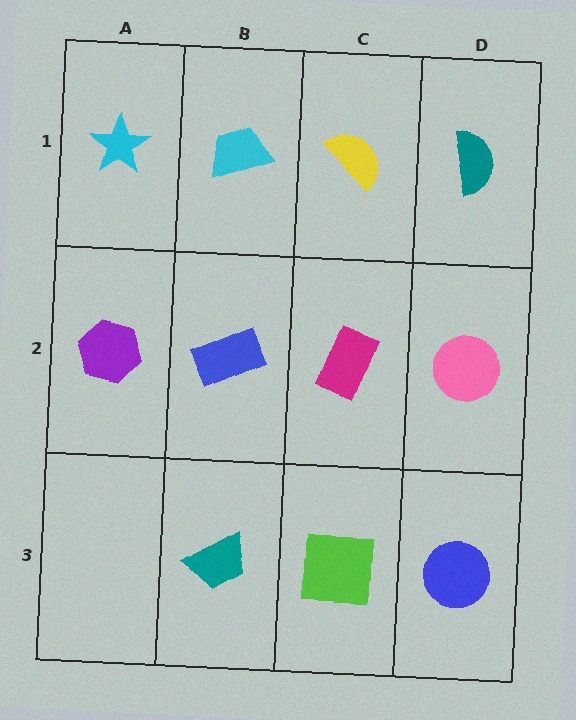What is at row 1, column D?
A teal semicircle.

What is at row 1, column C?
A yellow semicircle.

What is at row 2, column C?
A magenta rectangle.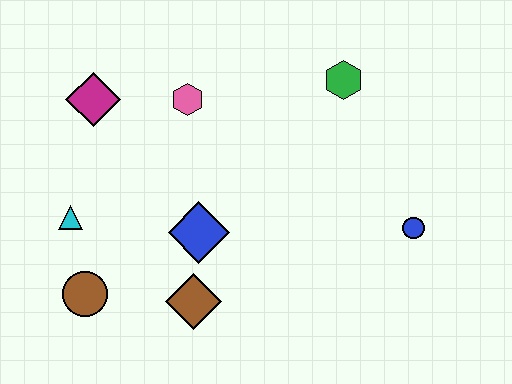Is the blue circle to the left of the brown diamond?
No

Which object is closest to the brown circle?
The cyan triangle is closest to the brown circle.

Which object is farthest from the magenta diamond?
The blue circle is farthest from the magenta diamond.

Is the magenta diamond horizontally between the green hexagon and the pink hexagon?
No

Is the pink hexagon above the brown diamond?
Yes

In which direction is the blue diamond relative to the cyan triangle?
The blue diamond is to the right of the cyan triangle.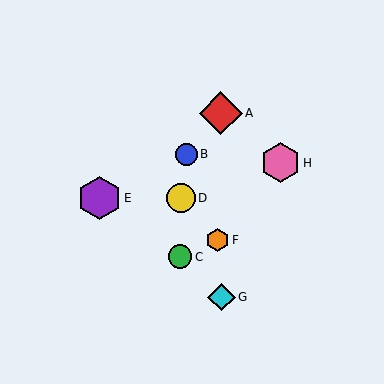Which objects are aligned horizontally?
Objects D, E are aligned horizontally.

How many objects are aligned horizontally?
2 objects (D, E) are aligned horizontally.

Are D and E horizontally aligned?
Yes, both are at y≈198.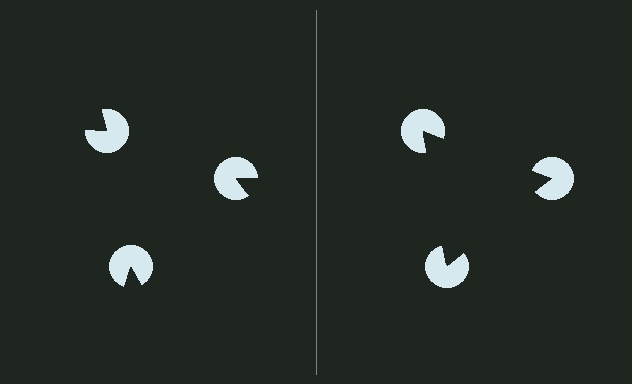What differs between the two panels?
The pac-man discs are positioned identically on both sides; only the wedge orientations differ. On the right they align to a triangle; on the left they are misaligned.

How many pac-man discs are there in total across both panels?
6 — 3 on each side.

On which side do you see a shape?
An illusory triangle appears on the right side. On the left side the wedge cuts are rotated, so no coherent shape forms.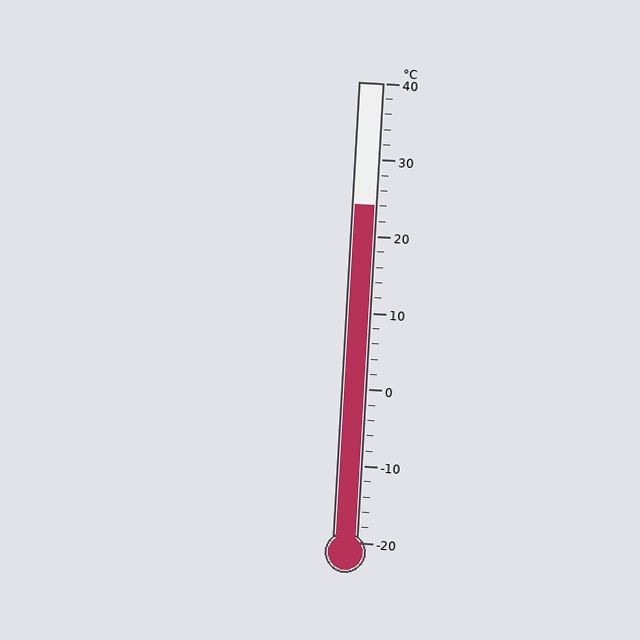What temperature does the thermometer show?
The thermometer shows approximately 24°C.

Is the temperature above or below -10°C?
The temperature is above -10°C.